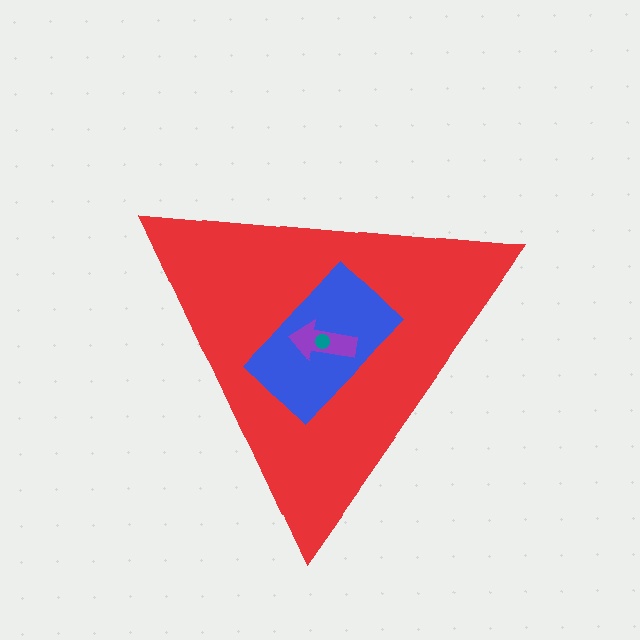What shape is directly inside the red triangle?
The blue rectangle.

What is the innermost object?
The teal circle.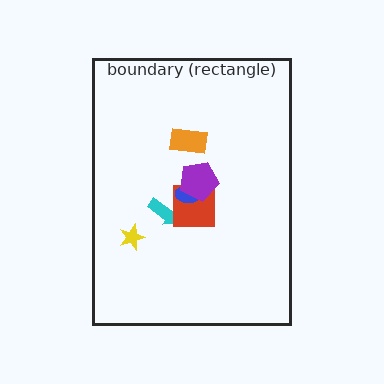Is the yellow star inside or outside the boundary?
Inside.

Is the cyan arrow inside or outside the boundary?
Inside.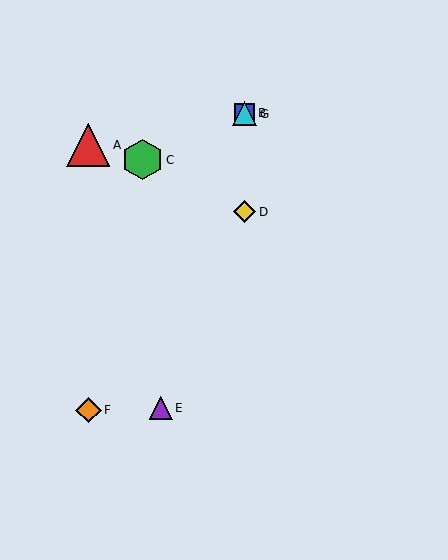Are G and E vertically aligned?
No, G is at x≈245 and E is at x≈161.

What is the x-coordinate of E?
Object E is at x≈161.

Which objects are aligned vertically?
Objects B, D, G are aligned vertically.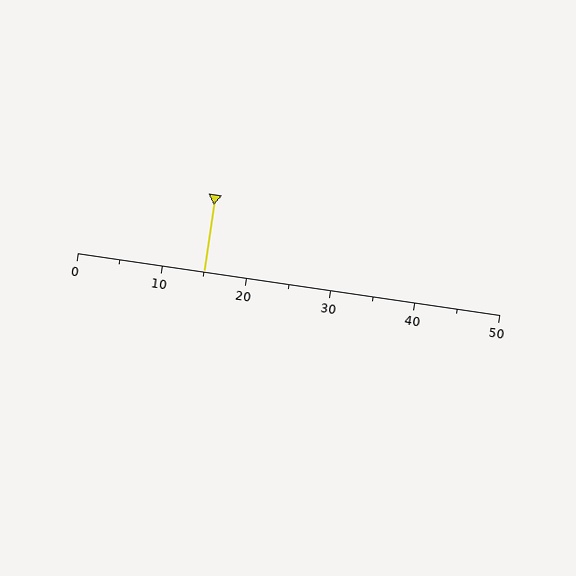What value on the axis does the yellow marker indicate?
The marker indicates approximately 15.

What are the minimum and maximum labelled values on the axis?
The axis runs from 0 to 50.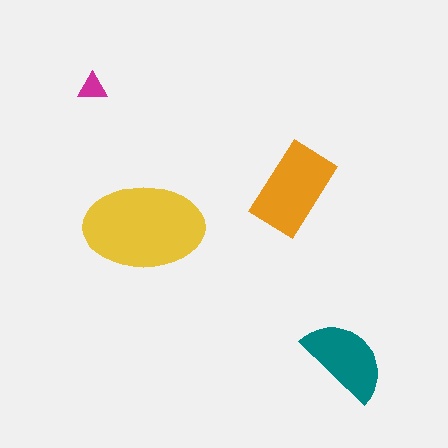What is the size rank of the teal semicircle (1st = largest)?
3rd.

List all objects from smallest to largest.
The magenta triangle, the teal semicircle, the orange rectangle, the yellow ellipse.